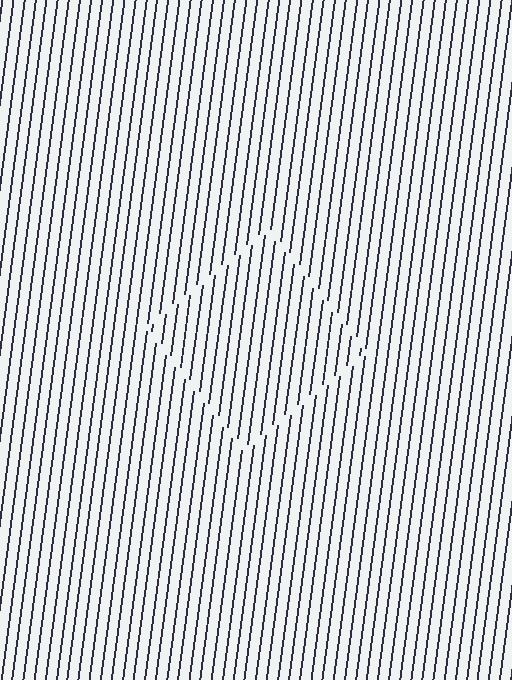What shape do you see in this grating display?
An illusory square. The interior of the shape contains the same grating, shifted by half a period — the contour is defined by the phase discontinuity where line-ends from the inner and outer gratings abut.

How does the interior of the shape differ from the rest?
The interior of the shape contains the same grating, shifted by half a period — the contour is defined by the phase discontinuity where line-ends from the inner and outer gratings abut.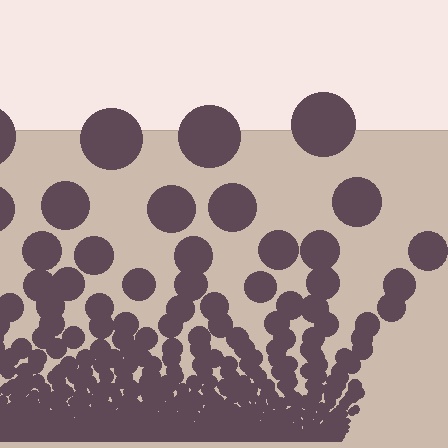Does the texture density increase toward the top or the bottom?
Density increases toward the bottom.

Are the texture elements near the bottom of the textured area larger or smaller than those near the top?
Smaller. The gradient is inverted — elements near the bottom are smaller and denser.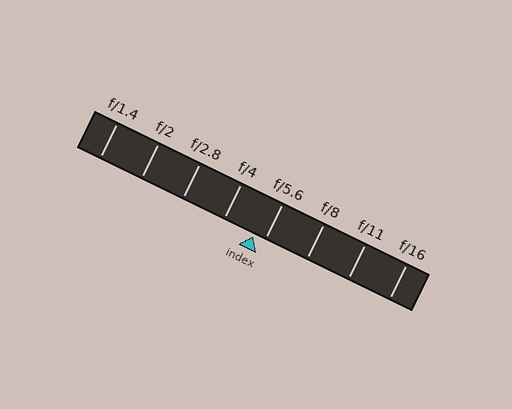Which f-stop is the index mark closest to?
The index mark is closest to f/5.6.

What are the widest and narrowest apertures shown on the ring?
The widest aperture shown is f/1.4 and the narrowest is f/16.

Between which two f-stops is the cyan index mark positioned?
The index mark is between f/4 and f/5.6.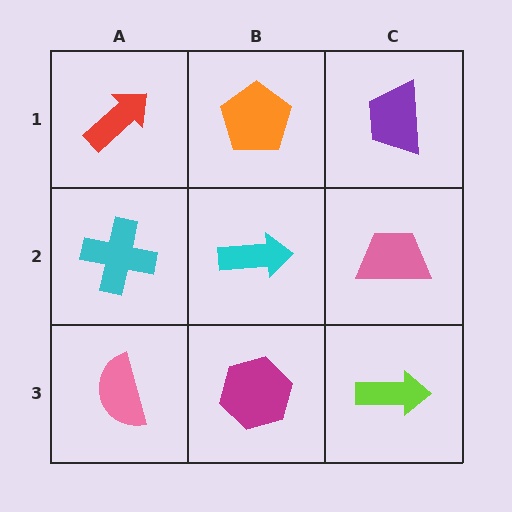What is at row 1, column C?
A purple trapezoid.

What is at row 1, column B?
An orange pentagon.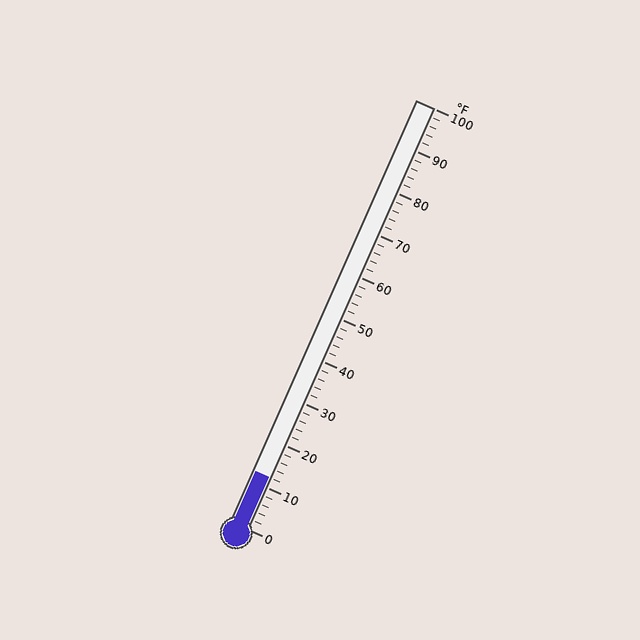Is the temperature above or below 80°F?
The temperature is below 80°F.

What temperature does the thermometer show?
The thermometer shows approximately 12°F.